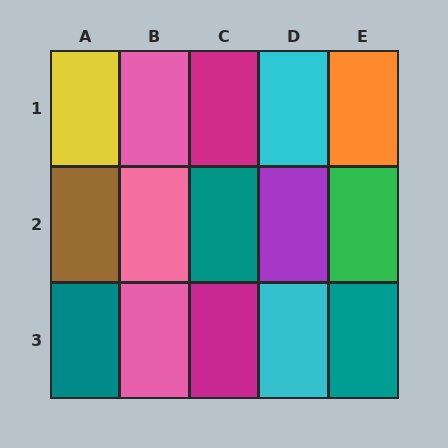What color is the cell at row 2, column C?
Teal.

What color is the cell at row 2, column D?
Purple.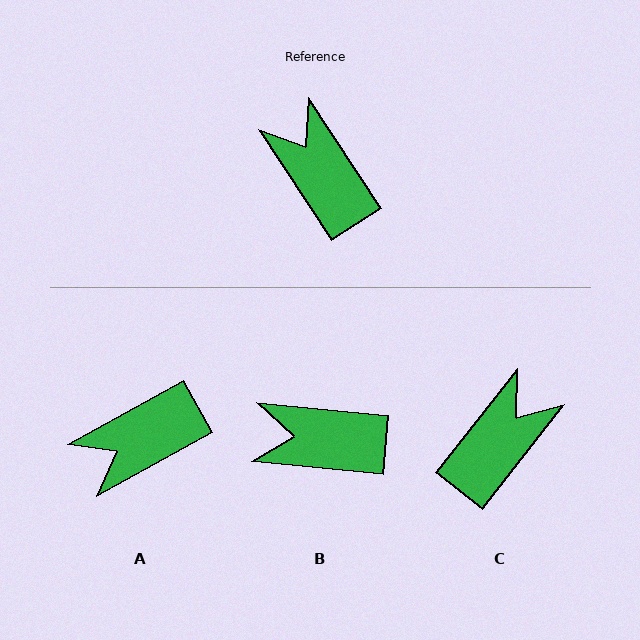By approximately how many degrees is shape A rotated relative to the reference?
Approximately 86 degrees counter-clockwise.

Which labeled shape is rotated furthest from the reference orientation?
A, about 86 degrees away.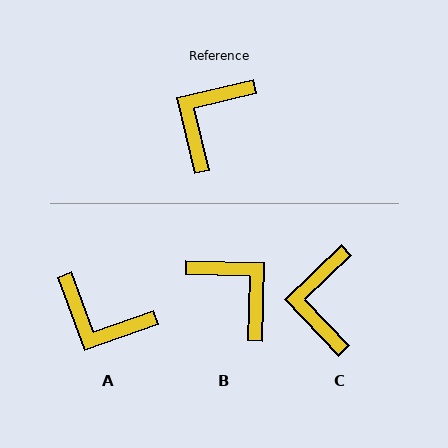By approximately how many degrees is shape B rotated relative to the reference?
Approximately 105 degrees clockwise.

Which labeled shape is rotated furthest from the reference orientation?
B, about 105 degrees away.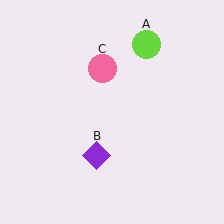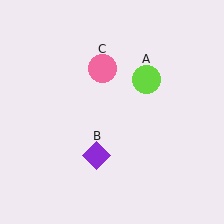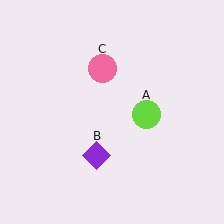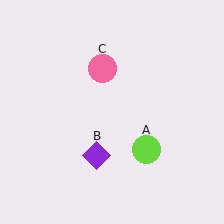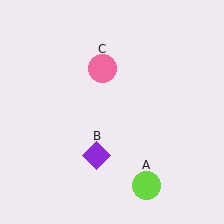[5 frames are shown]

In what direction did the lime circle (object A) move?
The lime circle (object A) moved down.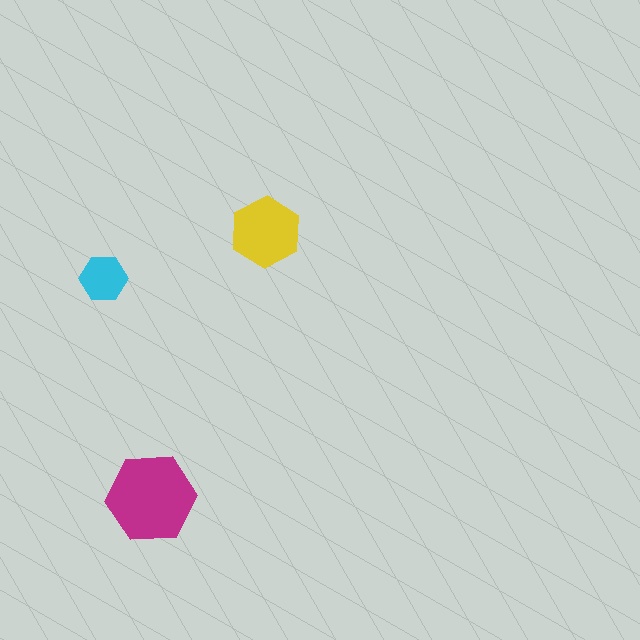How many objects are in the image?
There are 3 objects in the image.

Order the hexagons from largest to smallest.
the magenta one, the yellow one, the cyan one.